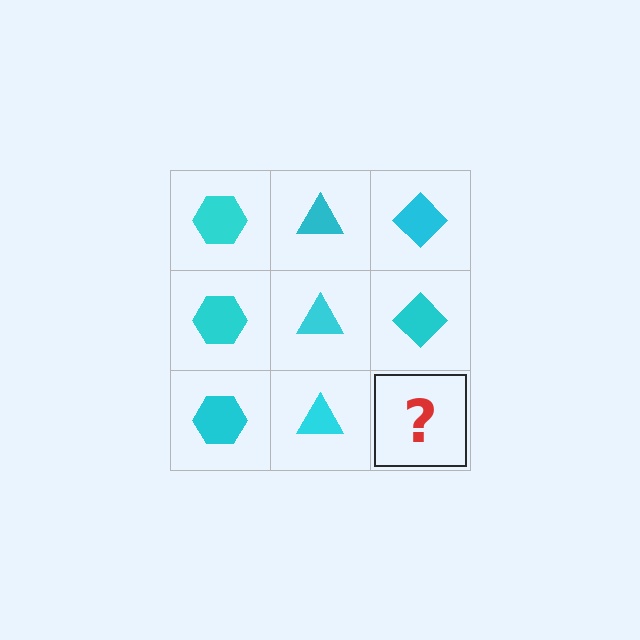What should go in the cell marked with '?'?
The missing cell should contain a cyan diamond.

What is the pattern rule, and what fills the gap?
The rule is that each column has a consistent shape. The gap should be filled with a cyan diamond.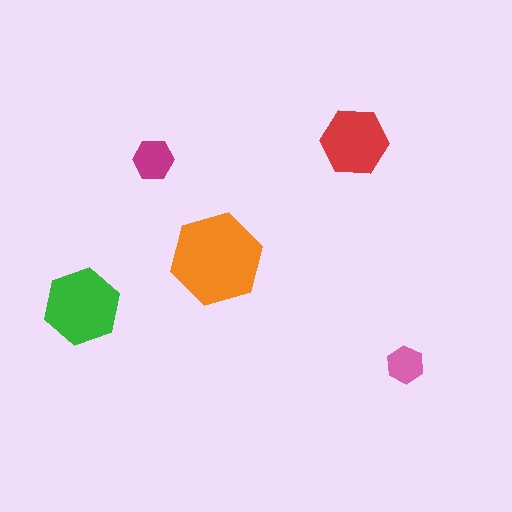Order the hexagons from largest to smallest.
the orange one, the green one, the red one, the magenta one, the pink one.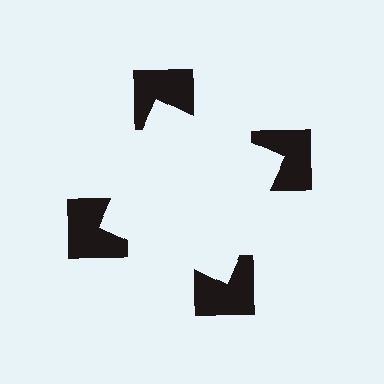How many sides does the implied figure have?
4 sides.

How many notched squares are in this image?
There are 4 — one at each vertex of the illusory square.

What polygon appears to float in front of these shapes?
An illusory square — its edges are inferred from the aligned wedge cuts in the notched squares, not physically drawn.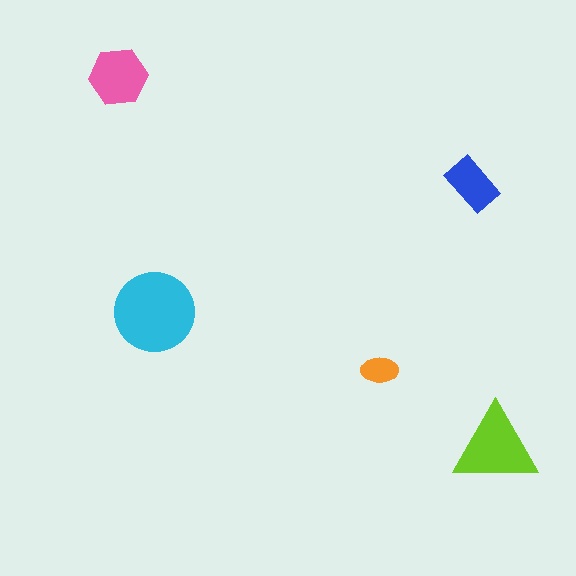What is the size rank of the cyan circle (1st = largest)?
1st.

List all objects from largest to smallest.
The cyan circle, the lime triangle, the pink hexagon, the blue rectangle, the orange ellipse.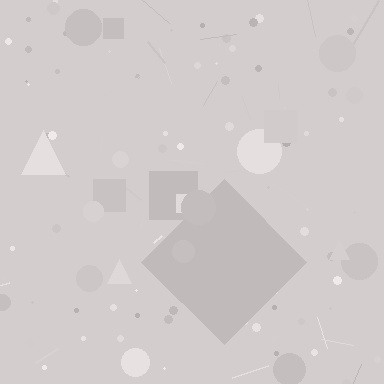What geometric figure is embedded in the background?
A diamond is embedded in the background.